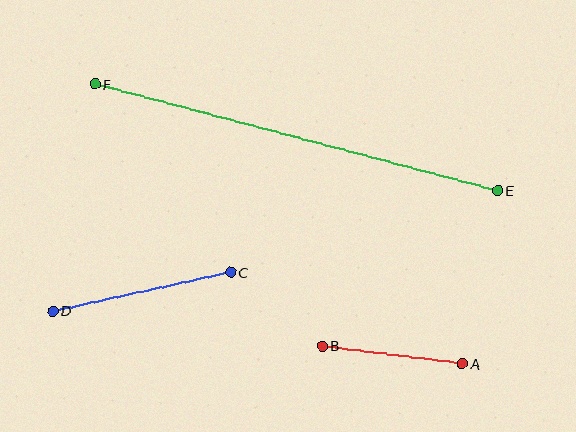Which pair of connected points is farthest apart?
Points E and F are farthest apart.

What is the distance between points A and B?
The distance is approximately 141 pixels.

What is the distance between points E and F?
The distance is approximately 416 pixels.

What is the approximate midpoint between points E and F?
The midpoint is at approximately (296, 137) pixels.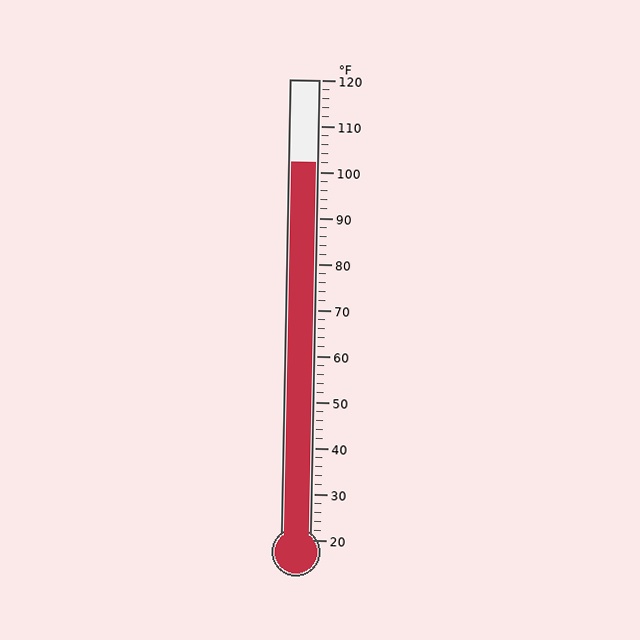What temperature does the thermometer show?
The thermometer shows approximately 102°F.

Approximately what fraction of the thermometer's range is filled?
The thermometer is filled to approximately 80% of its range.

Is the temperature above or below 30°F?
The temperature is above 30°F.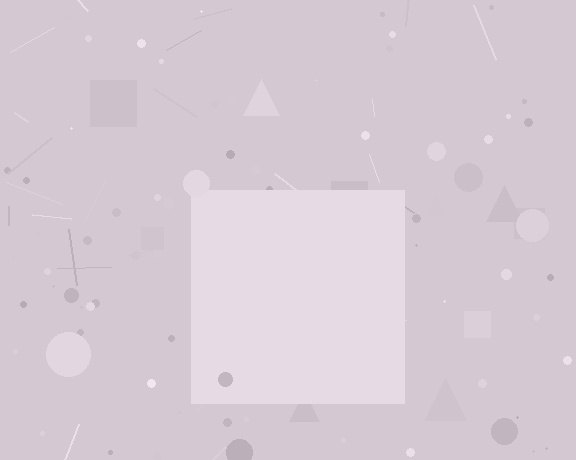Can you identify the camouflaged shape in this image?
The camouflaged shape is a square.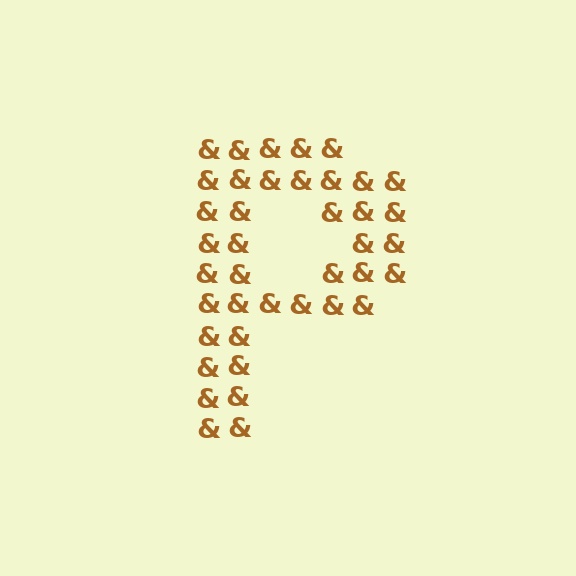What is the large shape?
The large shape is the letter P.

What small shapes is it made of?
It is made of small ampersands.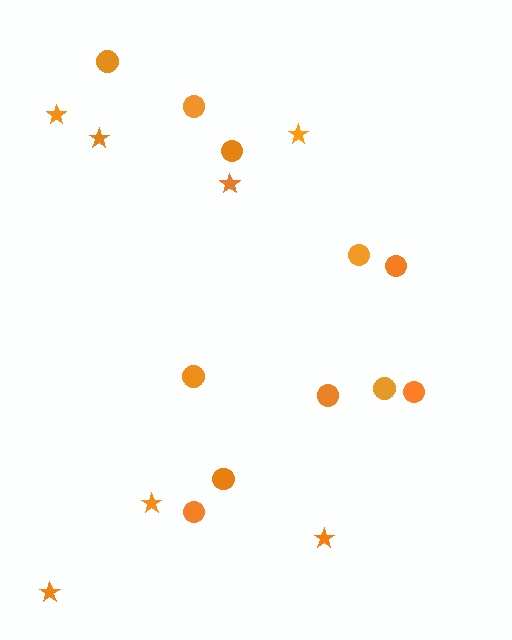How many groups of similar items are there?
There are 2 groups: one group of stars (7) and one group of circles (11).